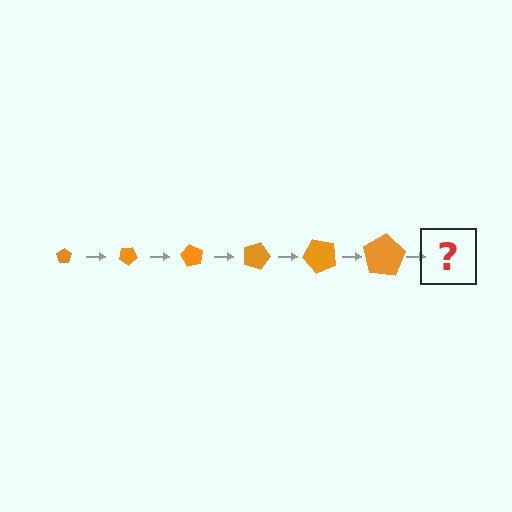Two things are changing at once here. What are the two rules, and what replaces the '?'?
The two rules are that the pentagon grows larger each step and it rotates 30 degrees each step. The '?' should be a pentagon, larger than the previous one and rotated 180 degrees from the start.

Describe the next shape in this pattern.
It should be a pentagon, larger than the previous one and rotated 180 degrees from the start.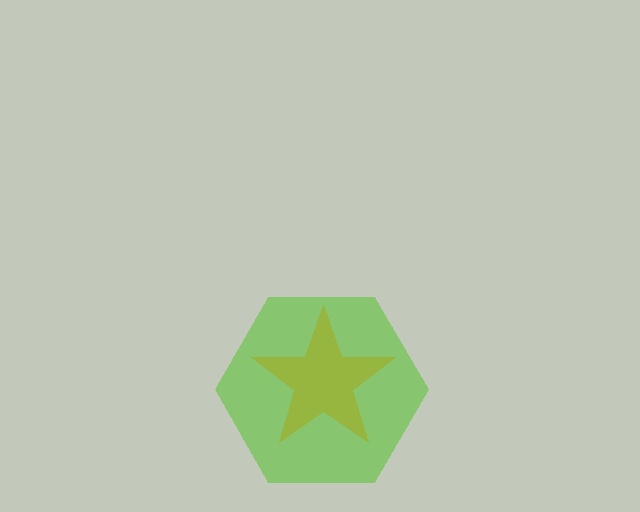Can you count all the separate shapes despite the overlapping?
Yes, there are 2 separate shapes.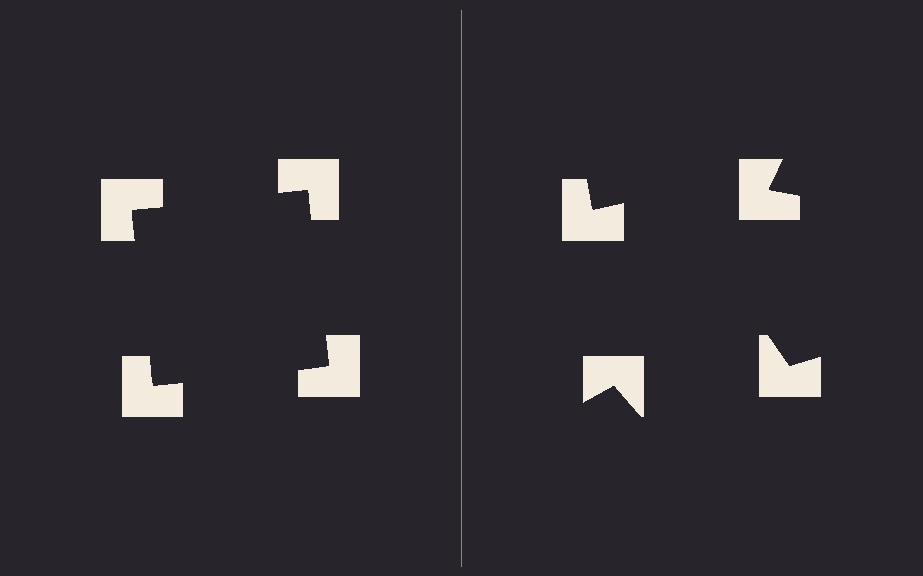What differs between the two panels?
The notched squares are positioned identically on both sides; only the wedge orientations differ. On the left they align to a square; on the right they are misaligned.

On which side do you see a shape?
An illusory square appears on the left side. On the right side the wedge cuts are rotated, so no coherent shape forms.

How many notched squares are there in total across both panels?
8 — 4 on each side.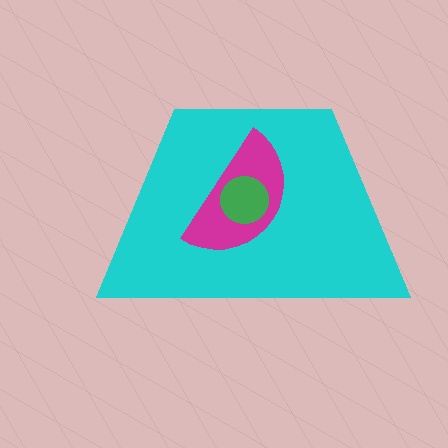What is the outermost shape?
The cyan trapezoid.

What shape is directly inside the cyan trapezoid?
The magenta semicircle.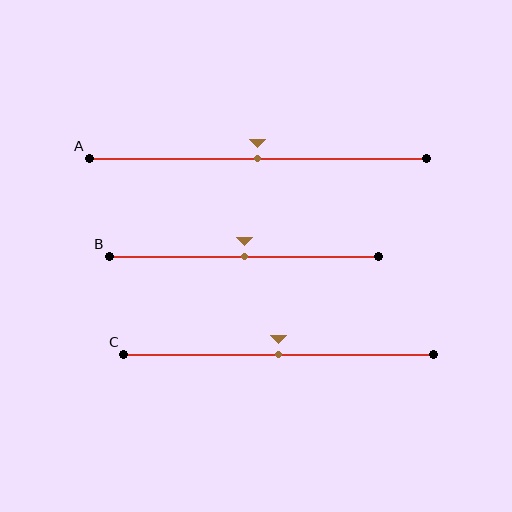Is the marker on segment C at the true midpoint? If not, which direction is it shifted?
Yes, the marker on segment C is at the true midpoint.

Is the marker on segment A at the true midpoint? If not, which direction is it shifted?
Yes, the marker on segment A is at the true midpoint.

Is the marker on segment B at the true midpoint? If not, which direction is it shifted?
Yes, the marker on segment B is at the true midpoint.